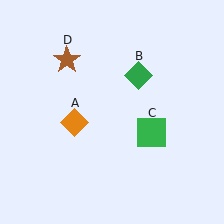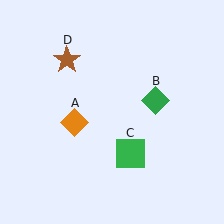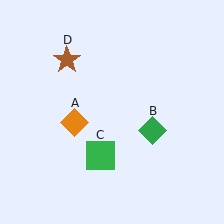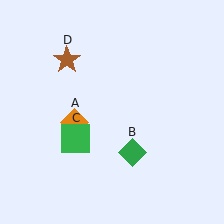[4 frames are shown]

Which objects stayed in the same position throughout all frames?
Orange diamond (object A) and brown star (object D) remained stationary.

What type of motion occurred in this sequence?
The green diamond (object B), green square (object C) rotated clockwise around the center of the scene.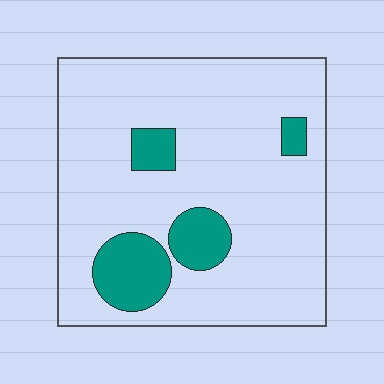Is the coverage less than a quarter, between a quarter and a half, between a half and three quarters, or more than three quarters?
Less than a quarter.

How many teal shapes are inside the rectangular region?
4.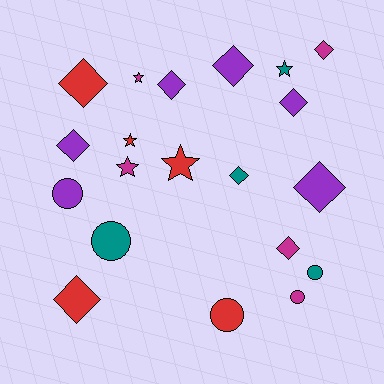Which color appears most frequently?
Purple, with 6 objects.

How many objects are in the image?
There are 20 objects.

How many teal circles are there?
There are 2 teal circles.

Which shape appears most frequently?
Diamond, with 10 objects.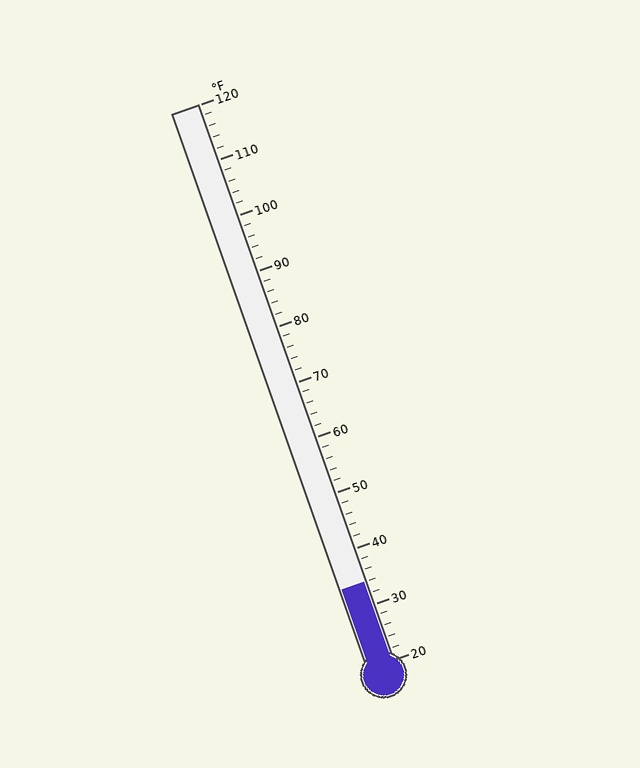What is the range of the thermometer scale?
The thermometer scale ranges from 20°F to 120°F.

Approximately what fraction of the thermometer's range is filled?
The thermometer is filled to approximately 15% of its range.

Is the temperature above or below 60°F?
The temperature is below 60°F.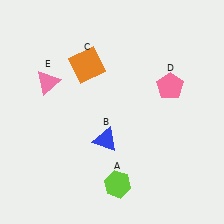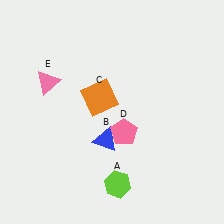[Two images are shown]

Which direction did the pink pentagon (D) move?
The pink pentagon (D) moved left.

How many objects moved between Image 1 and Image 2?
2 objects moved between the two images.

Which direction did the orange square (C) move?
The orange square (C) moved down.